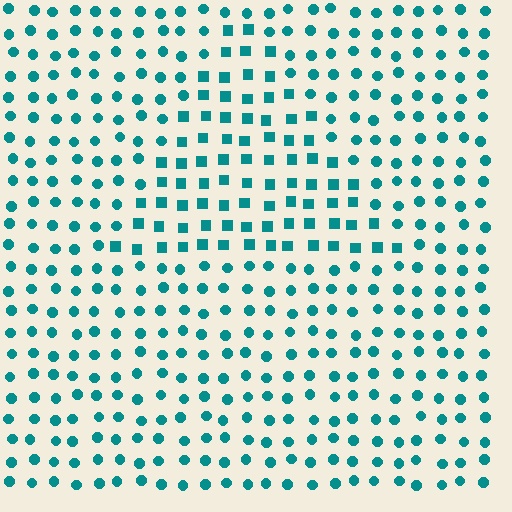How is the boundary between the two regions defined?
The boundary is defined by a change in element shape: squares inside vs. circles outside. All elements share the same color and spacing.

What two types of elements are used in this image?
The image uses squares inside the triangle region and circles outside it.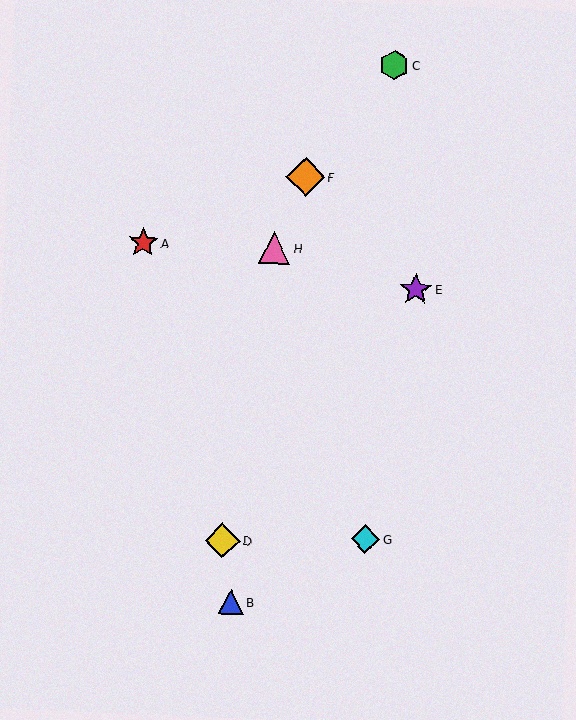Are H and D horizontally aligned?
No, H is at y≈248 and D is at y≈541.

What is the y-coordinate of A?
Object A is at y≈243.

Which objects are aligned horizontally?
Objects A, H are aligned horizontally.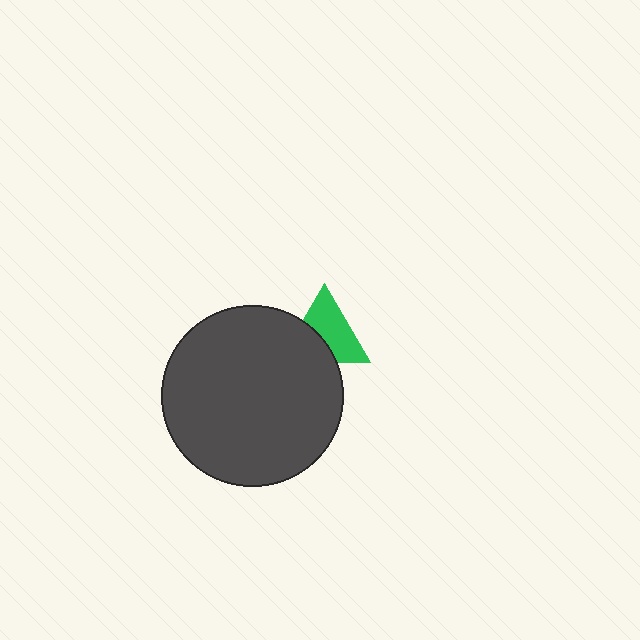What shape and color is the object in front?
The object in front is a dark gray circle.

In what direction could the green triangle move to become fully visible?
The green triangle could move toward the upper-right. That would shift it out from behind the dark gray circle entirely.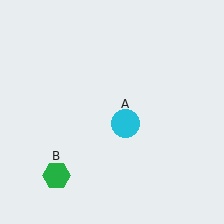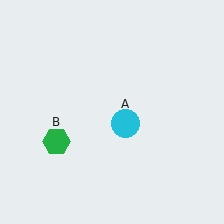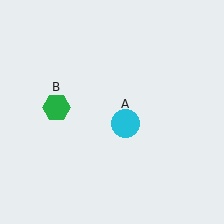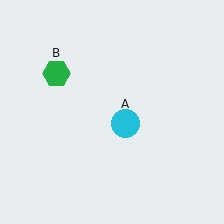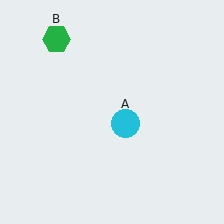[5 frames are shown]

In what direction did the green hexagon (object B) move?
The green hexagon (object B) moved up.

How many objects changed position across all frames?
1 object changed position: green hexagon (object B).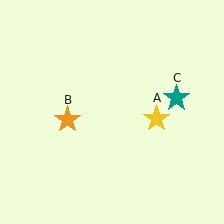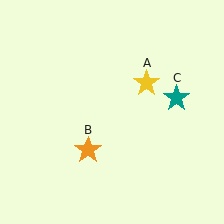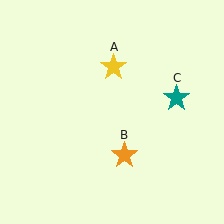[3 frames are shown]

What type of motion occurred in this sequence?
The yellow star (object A), orange star (object B) rotated counterclockwise around the center of the scene.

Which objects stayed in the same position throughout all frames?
Teal star (object C) remained stationary.